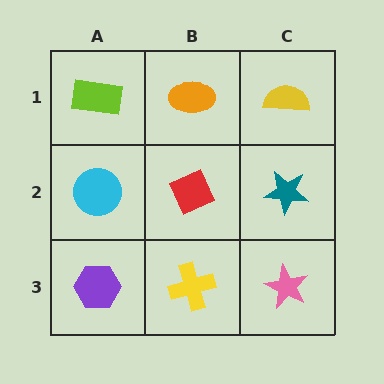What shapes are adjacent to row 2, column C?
A yellow semicircle (row 1, column C), a pink star (row 3, column C), a red diamond (row 2, column B).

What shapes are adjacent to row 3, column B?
A red diamond (row 2, column B), a purple hexagon (row 3, column A), a pink star (row 3, column C).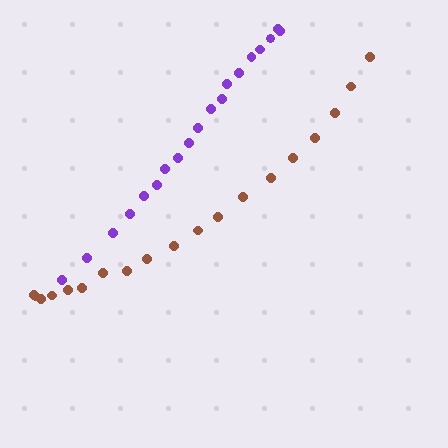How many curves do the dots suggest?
There are 2 distinct paths.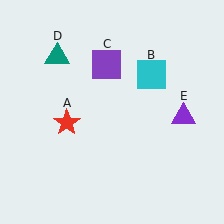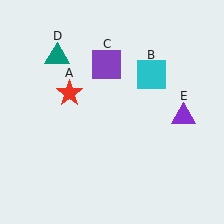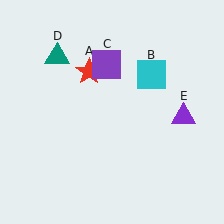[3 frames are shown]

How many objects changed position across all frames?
1 object changed position: red star (object A).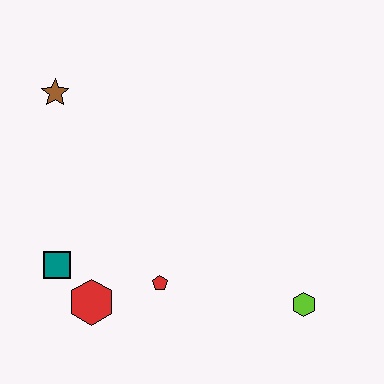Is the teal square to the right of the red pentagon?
No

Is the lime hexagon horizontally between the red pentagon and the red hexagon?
No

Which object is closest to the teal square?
The red hexagon is closest to the teal square.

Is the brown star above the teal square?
Yes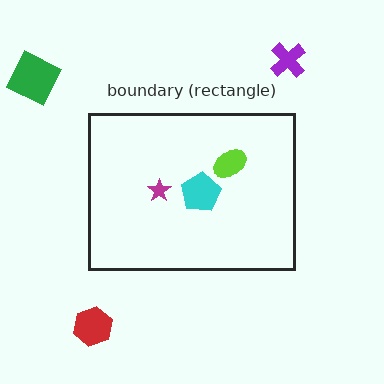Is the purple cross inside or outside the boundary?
Outside.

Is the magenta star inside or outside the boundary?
Inside.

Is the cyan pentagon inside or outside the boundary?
Inside.